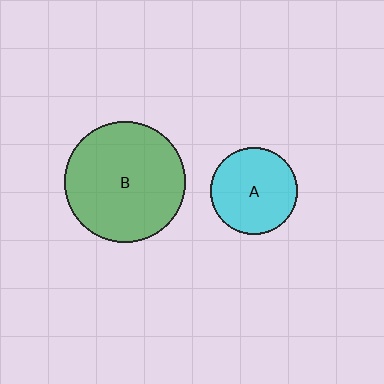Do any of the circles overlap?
No, none of the circles overlap.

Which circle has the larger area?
Circle B (green).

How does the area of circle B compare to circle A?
Approximately 2.0 times.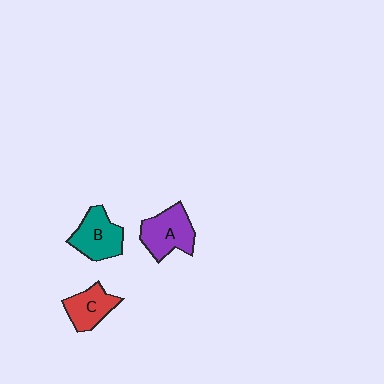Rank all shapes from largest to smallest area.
From largest to smallest: A (purple), B (teal), C (red).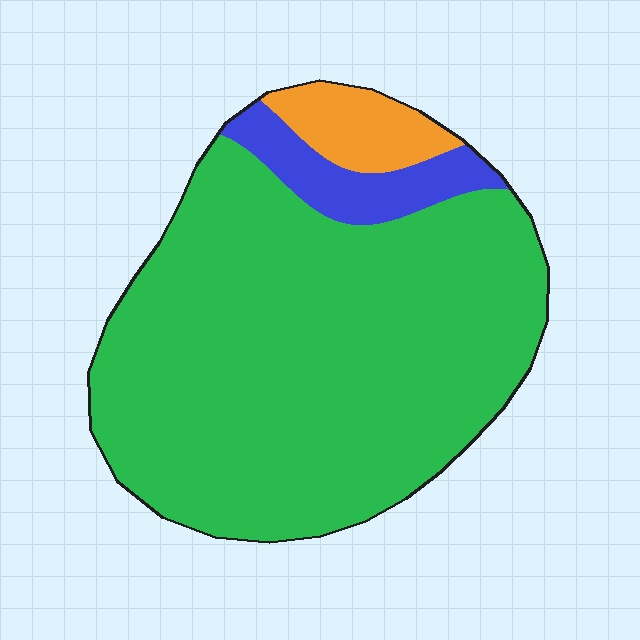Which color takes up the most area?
Green, at roughly 85%.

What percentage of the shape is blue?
Blue covers roughly 10% of the shape.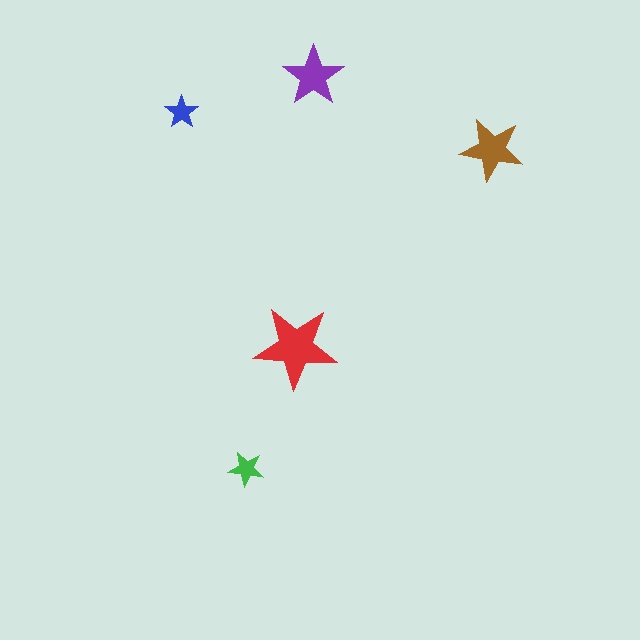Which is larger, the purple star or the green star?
The purple one.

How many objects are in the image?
There are 5 objects in the image.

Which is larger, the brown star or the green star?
The brown one.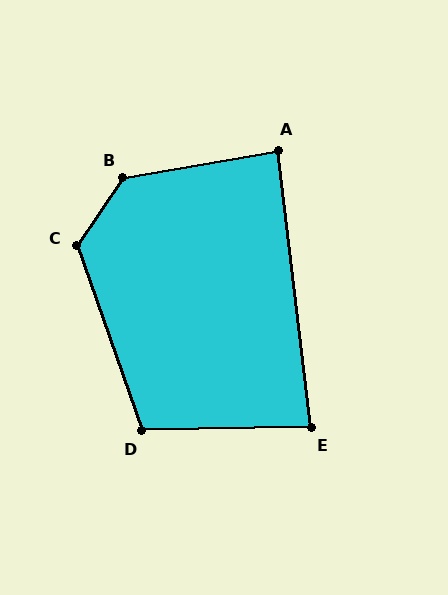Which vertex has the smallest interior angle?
E, at approximately 84 degrees.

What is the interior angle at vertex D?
Approximately 108 degrees (obtuse).